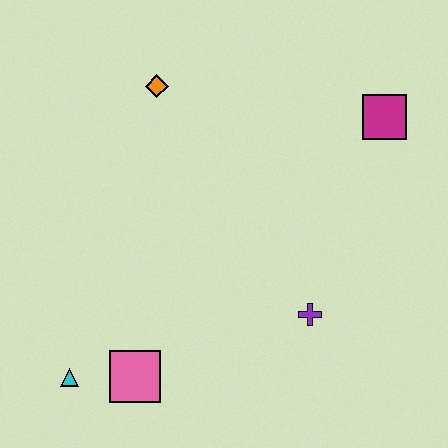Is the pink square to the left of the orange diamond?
Yes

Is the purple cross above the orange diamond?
No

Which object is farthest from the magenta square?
The cyan triangle is farthest from the magenta square.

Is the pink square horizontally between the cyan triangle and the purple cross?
Yes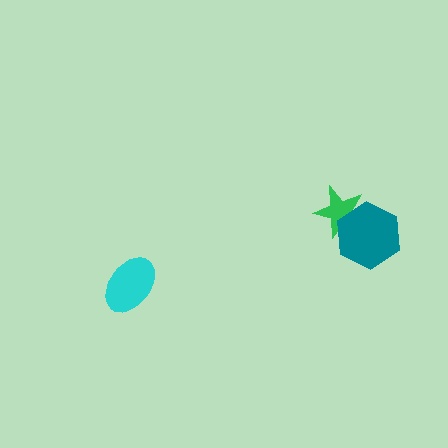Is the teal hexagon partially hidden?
No, no other shape covers it.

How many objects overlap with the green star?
1 object overlaps with the green star.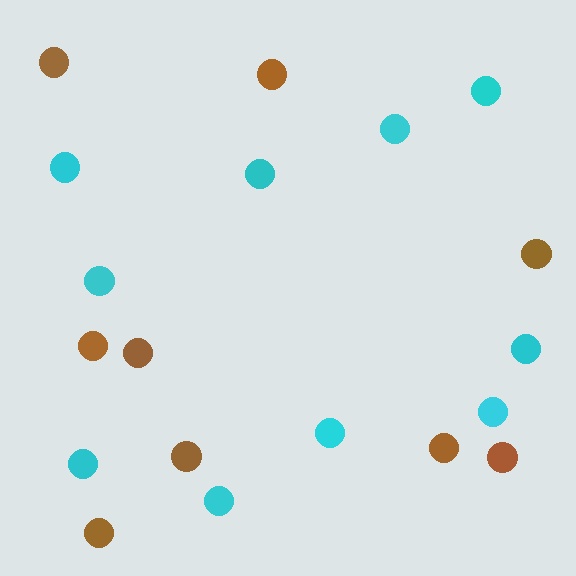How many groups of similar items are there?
There are 2 groups: one group of cyan circles (10) and one group of brown circles (9).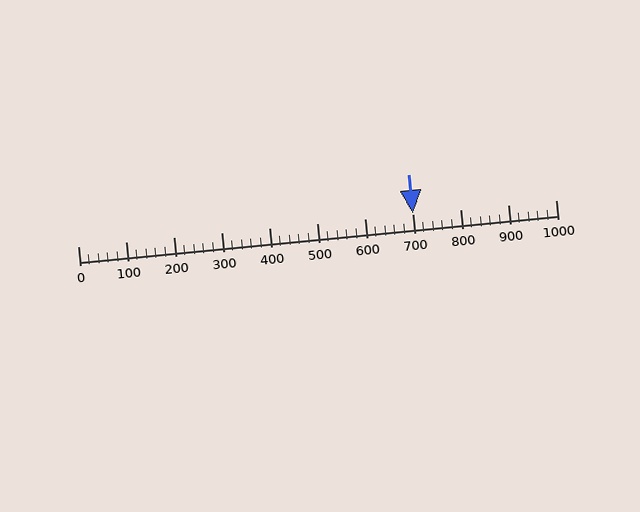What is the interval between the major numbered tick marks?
The major tick marks are spaced 100 units apart.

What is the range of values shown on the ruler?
The ruler shows values from 0 to 1000.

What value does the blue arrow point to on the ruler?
The blue arrow points to approximately 700.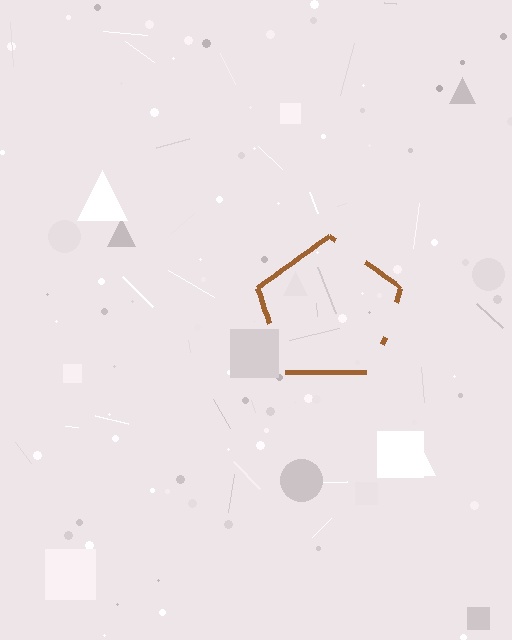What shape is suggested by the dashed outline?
The dashed outline suggests a pentagon.